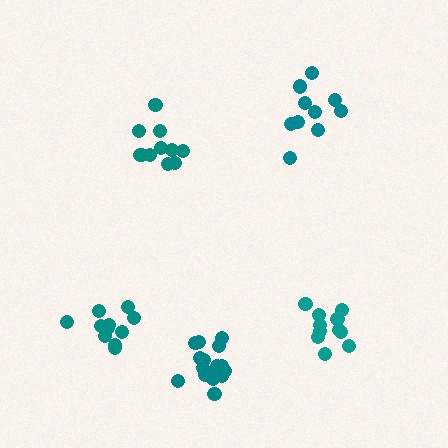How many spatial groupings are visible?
There are 5 spatial groupings.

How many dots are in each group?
Group 1: 12 dots, Group 2: 16 dots, Group 3: 11 dots, Group 4: 10 dots, Group 5: 12 dots (61 total).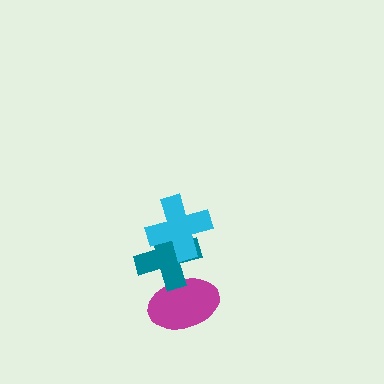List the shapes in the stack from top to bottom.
From top to bottom: the cyan cross, the teal cross, the magenta ellipse.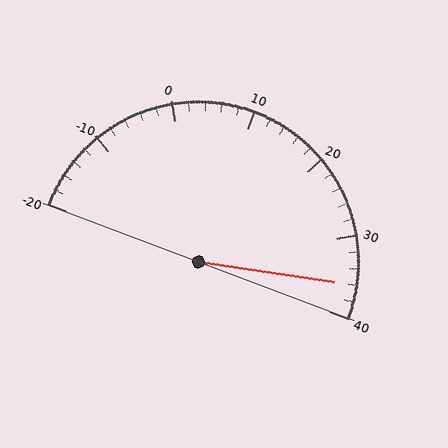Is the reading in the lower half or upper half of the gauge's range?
The reading is in the upper half of the range (-20 to 40).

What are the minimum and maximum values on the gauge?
The gauge ranges from -20 to 40.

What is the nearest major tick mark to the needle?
The nearest major tick mark is 40.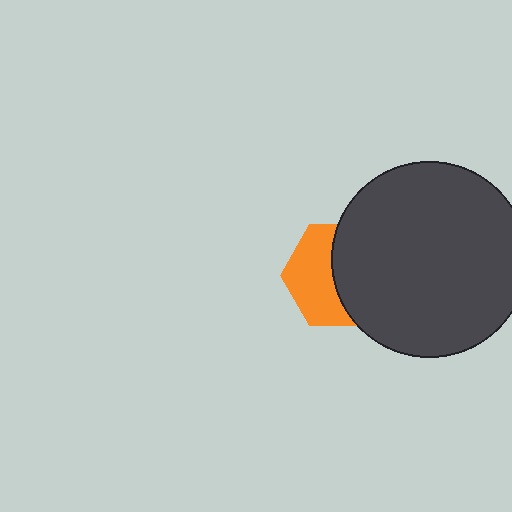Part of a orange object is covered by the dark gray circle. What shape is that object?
It is a hexagon.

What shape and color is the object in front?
The object in front is a dark gray circle.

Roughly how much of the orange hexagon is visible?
About half of it is visible (roughly 49%).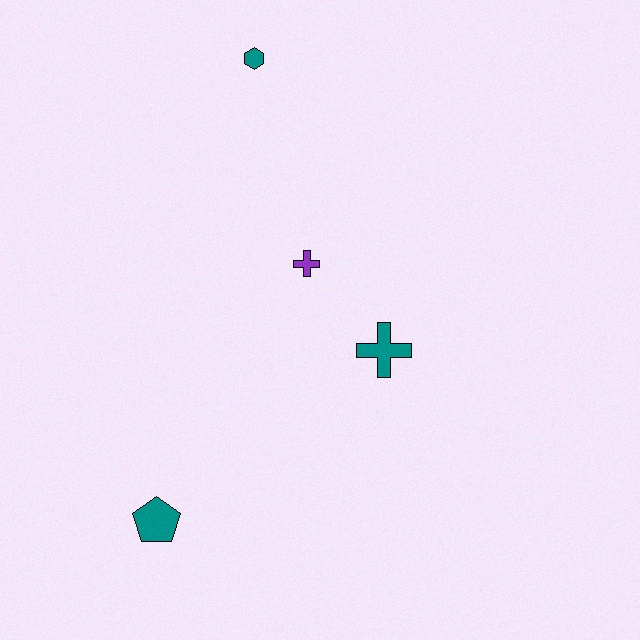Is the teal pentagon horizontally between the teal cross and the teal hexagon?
No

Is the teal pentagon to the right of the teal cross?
No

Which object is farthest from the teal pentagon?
The teal hexagon is farthest from the teal pentagon.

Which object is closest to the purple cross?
The teal cross is closest to the purple cross.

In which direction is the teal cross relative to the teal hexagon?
The teal cross is below the teal hexagon.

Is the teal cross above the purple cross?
No